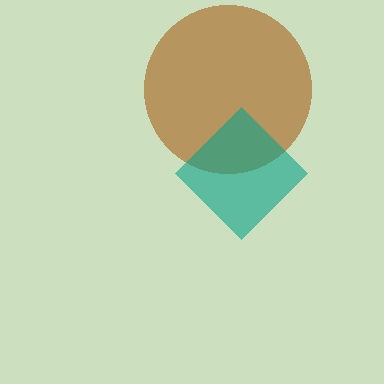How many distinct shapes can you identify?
There are 2 distinct shapes: a brown circle, a teal diamond.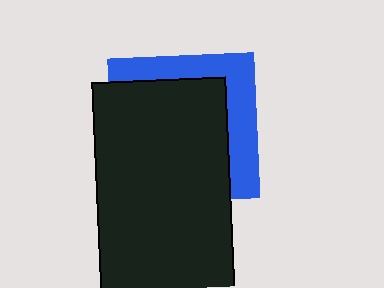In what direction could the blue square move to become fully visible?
The blue square could move toward the upper-right. That would shift it out from behind the black rectangle entirely.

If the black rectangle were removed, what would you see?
You would see the complete blue square.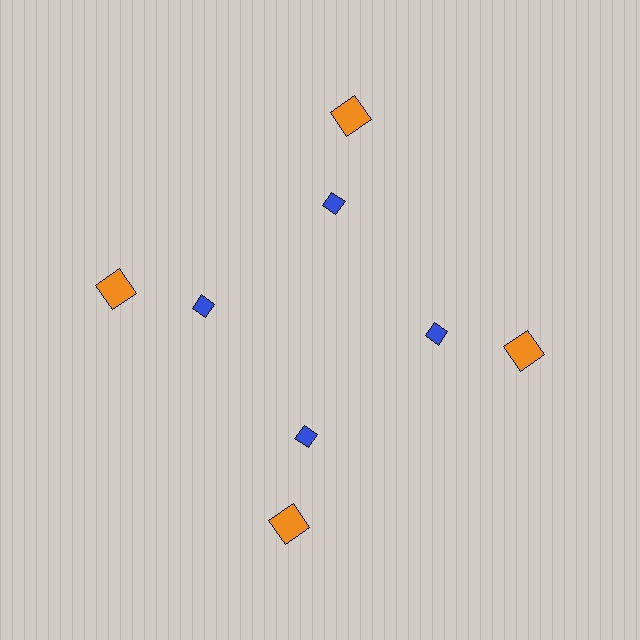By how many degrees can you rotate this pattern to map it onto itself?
The pattern maps onto itself every 90 degrees of rotation.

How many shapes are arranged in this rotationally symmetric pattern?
There are 8 shapes, arranged in 4 groups of 2.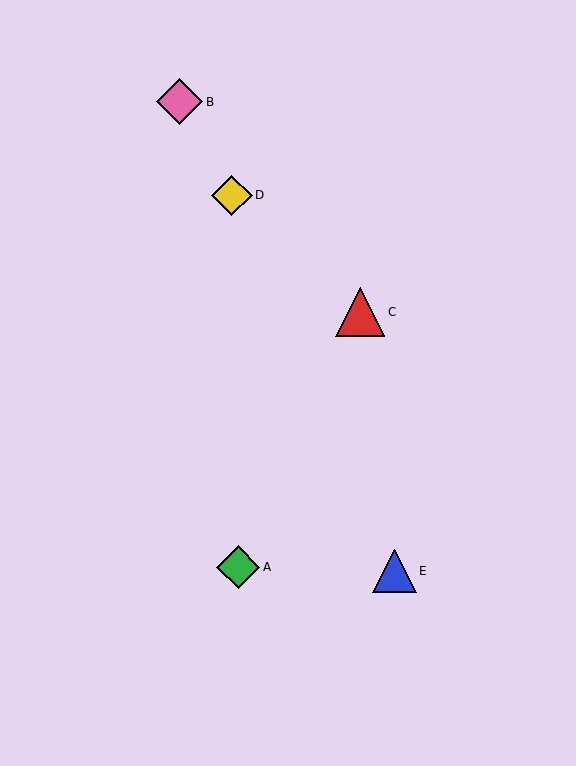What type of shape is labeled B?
Shape B is a pink diamond.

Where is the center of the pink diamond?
The center of the pink diamond is at (180, 102).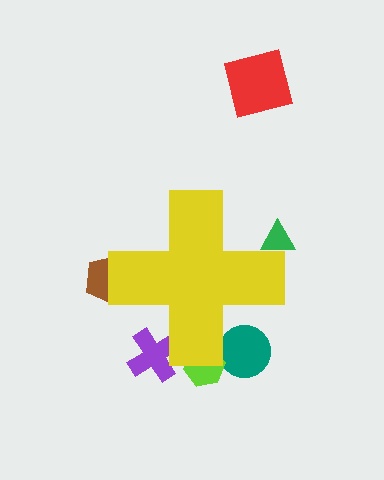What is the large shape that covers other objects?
A yellow cross.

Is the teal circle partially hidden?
Yes, the teal circle is partially hidden behind the yellow cross.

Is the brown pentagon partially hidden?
Yes, the brown pentagon is partially hidden behind the yellow cross.